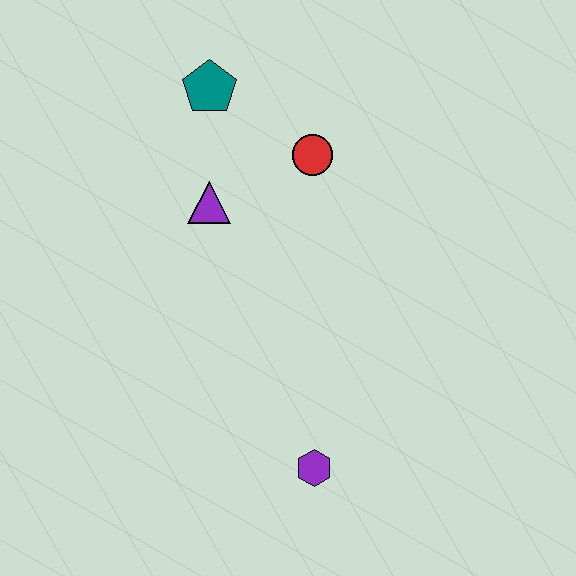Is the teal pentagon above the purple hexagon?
Yes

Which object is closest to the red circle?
The purple triangle is closest to the red circle.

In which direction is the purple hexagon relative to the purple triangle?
The purple hexagon is below the purple triangle.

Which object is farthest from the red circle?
The purple hexagon is farthest from the red circle.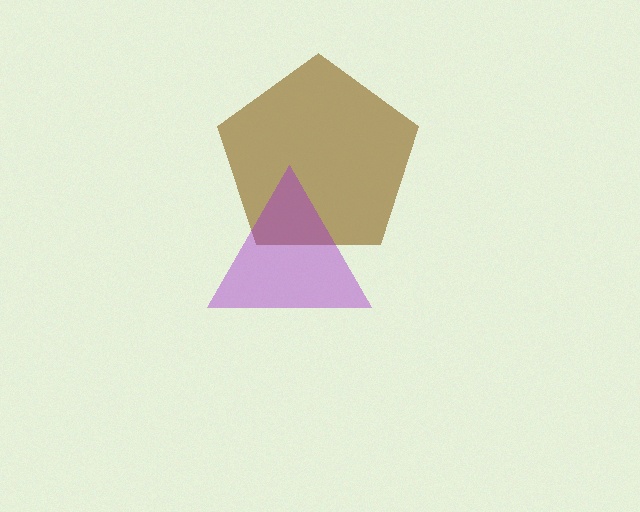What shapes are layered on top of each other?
The layered shapes are: a brown pentagon, a purple triangle.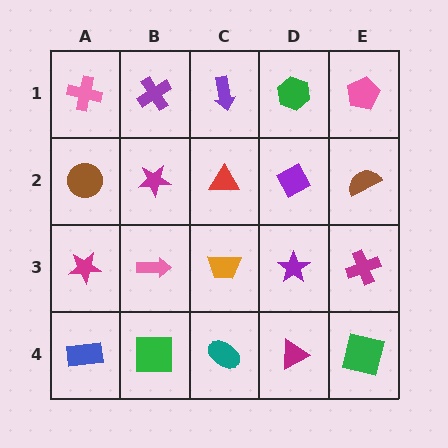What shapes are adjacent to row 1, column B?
A magenta star (row 2, column B), a pink cross (row 1, column A), a purple arrow (row 1, column C).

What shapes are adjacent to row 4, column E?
A magenta cross (row 3, column E), a magenta triangle (row 4, column D).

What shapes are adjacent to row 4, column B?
A pink arrow (row 3, column B), a blue rectangle (row 4, column A), a teal ellipse (row 4, column C).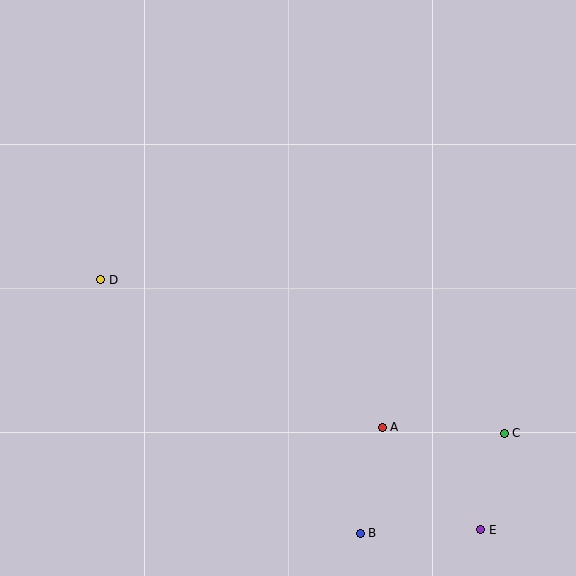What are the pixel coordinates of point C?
Point C is at (504, 433).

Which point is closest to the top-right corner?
Point C is closest to the top-right corner.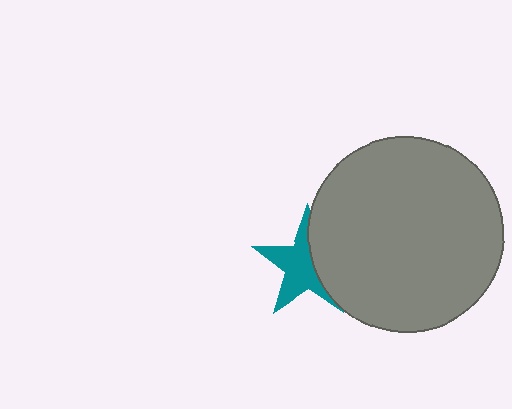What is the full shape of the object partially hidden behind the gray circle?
The partially hidden object is a teal star.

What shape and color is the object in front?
The object in front is a gray circle.